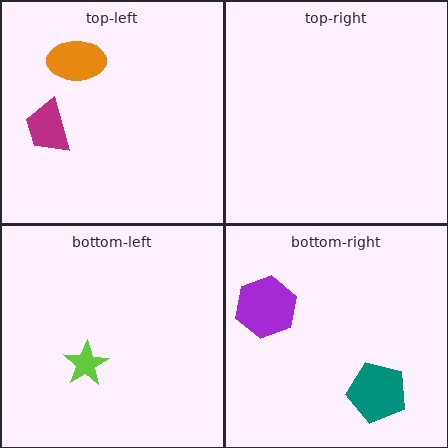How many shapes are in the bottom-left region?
1.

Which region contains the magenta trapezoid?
The top-left region.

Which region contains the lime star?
The bottom-left region.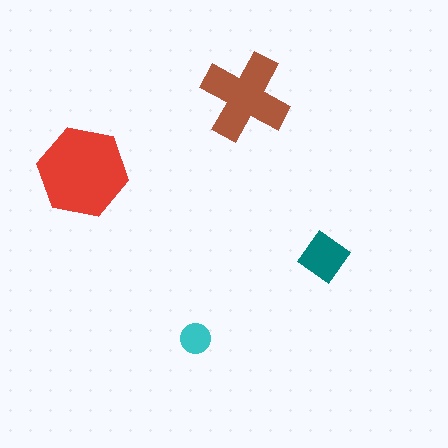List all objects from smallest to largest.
The cyan circle, the teal diamond, the brown cross, the red hexagon.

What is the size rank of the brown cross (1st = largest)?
2nd.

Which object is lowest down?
The cyan circle is bottommost.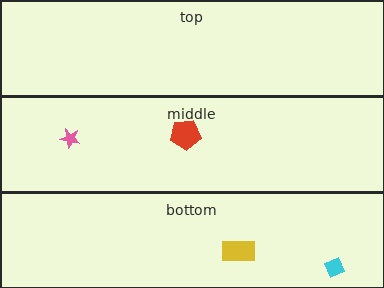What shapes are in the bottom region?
The cyan diamond, the yellow rectangle.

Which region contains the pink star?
The middle region.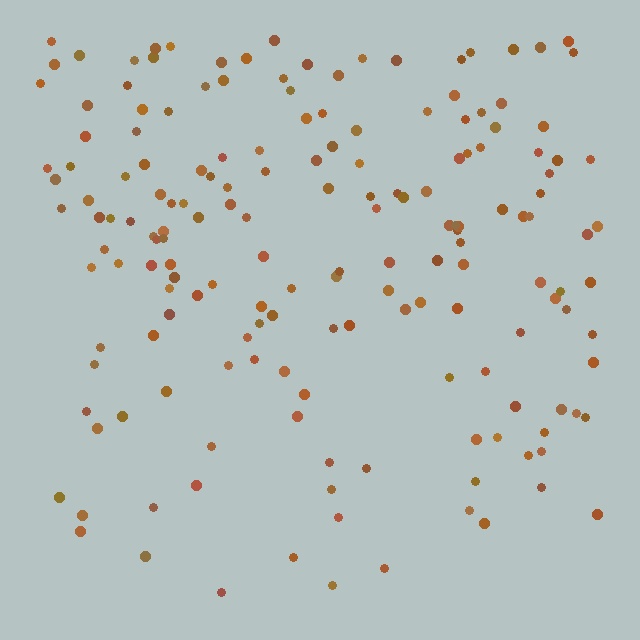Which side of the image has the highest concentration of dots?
The top.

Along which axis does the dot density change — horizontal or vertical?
Vertical.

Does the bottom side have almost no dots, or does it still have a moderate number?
Still a moderate number, just noticeably fewer than the top.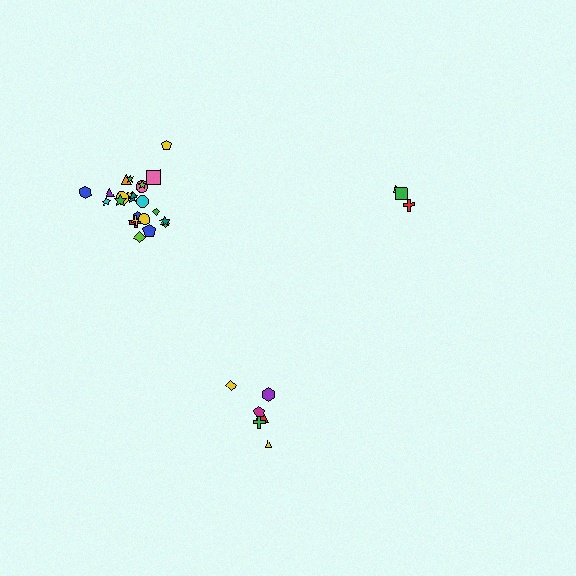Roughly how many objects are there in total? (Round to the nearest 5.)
Roughly 35 objects in total.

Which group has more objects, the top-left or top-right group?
The top-left group.